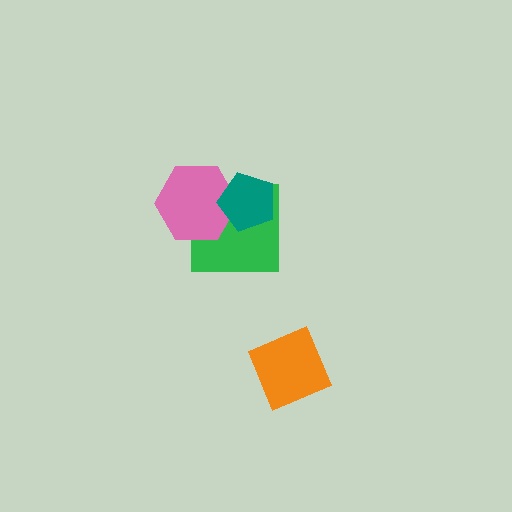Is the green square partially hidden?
Yes, it is partially covered by another shape.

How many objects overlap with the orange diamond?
0 objects overlap with the orange diamond.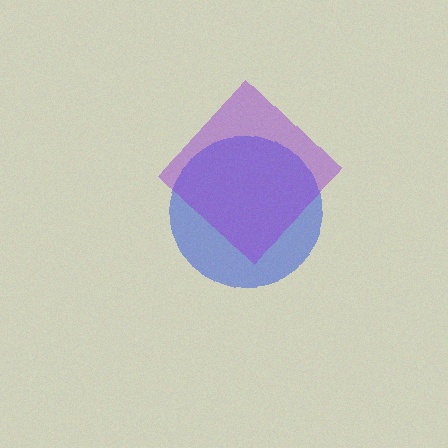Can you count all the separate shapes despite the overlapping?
Yes, there are 2 separate shapes.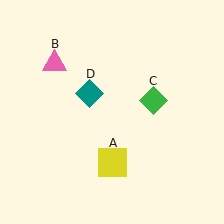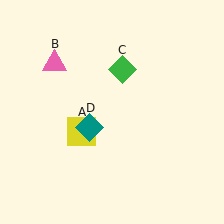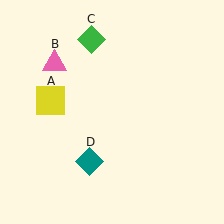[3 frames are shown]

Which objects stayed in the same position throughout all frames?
Pink triangle (object B) remained stationary.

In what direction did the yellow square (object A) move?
The yellow square (object A) moved up and to the left.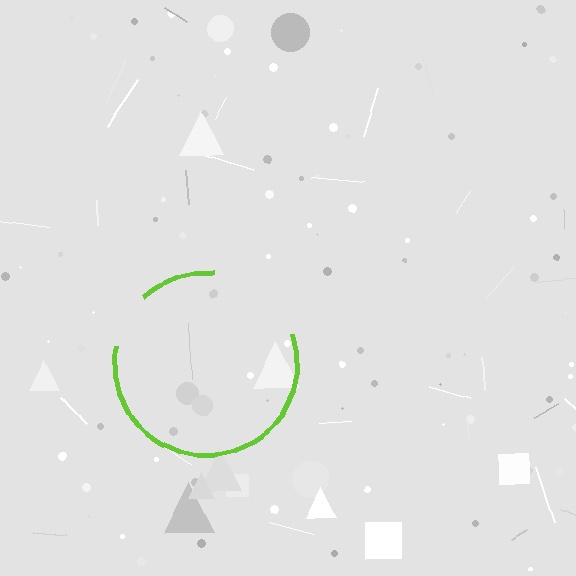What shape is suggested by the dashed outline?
The dashed outline suggests a circle.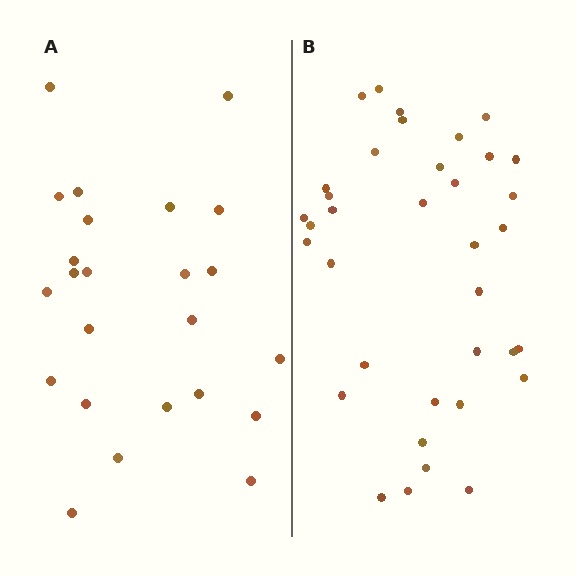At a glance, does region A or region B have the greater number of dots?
Region B (the right region) has more dots.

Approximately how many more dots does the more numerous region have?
Region B has roughly 12 or so more dots than region A.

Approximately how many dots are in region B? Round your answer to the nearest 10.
About 40 dots. (The exact count is 36, which rounds to 40.)